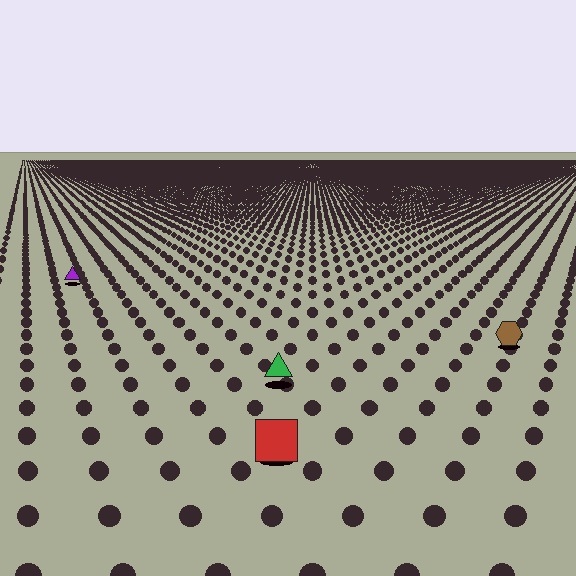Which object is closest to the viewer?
The red square is closest. The texture marks near it are larger and more spread out.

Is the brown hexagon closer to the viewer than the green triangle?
No. The green triangle is closer — you can tell from the texture gradient: the ground texture is coarser near it.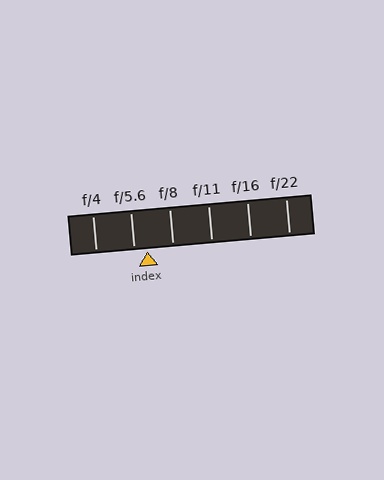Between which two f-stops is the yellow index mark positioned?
The index mark is between f/5.6 and f/8.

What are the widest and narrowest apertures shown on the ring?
The widest aperture shown is f/4 and the narrowest is f/22.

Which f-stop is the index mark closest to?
The index mark is closest to f/5.6.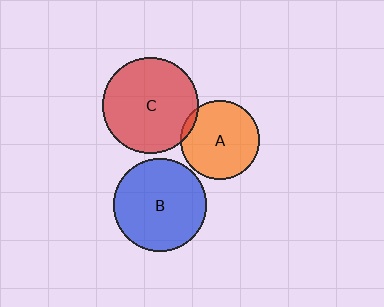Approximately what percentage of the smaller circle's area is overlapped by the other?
Approximately 5%.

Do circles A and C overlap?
Yes.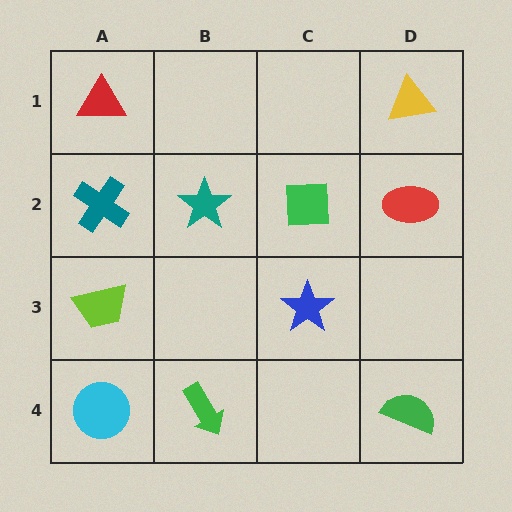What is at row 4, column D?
A green semicircle.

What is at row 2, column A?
A teal cross.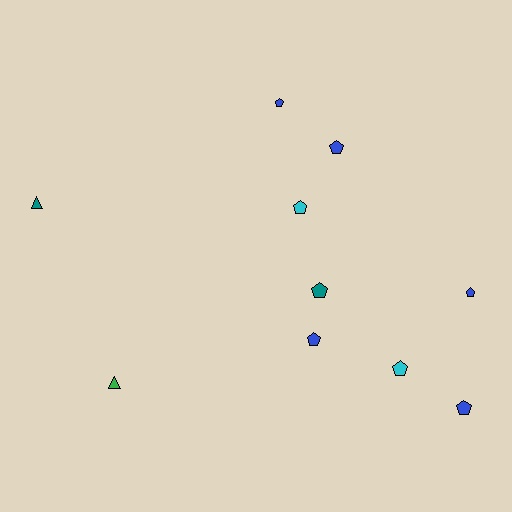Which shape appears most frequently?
Pentagon, with 8 objects.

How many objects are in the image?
There are 10 objects.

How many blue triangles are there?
There are no blue triangles.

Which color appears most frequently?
Blue, with 5 objects.